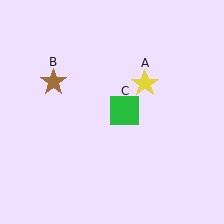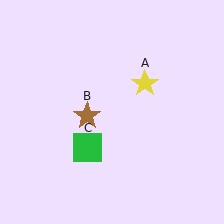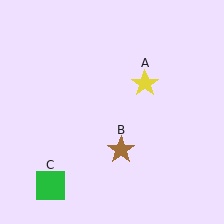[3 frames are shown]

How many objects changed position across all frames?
2 objects changed position: brown star (object B), green square (object C).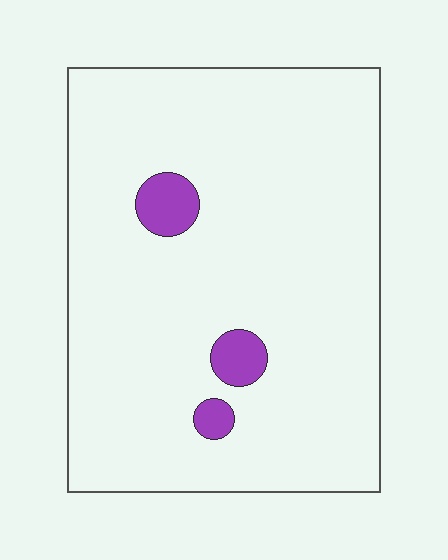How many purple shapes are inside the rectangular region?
3.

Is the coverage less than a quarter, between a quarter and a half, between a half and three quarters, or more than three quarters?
Less than a quarter.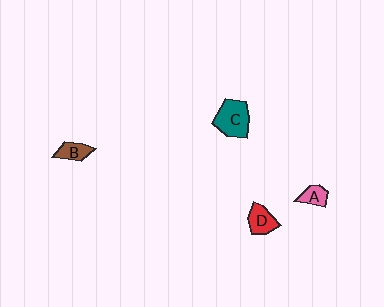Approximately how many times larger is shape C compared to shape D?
Approximately 1.6 times.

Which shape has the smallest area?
Shape A (pink).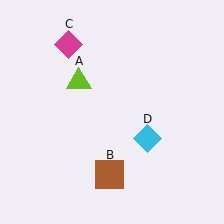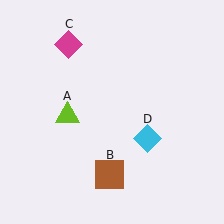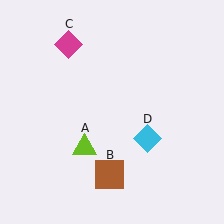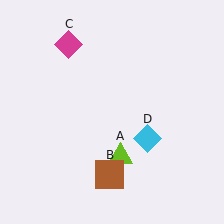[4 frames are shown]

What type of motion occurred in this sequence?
The lime triangle (object A) rotated counterclockwise around the center of the scene.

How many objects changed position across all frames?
1 object changed position: lime triangle (object A).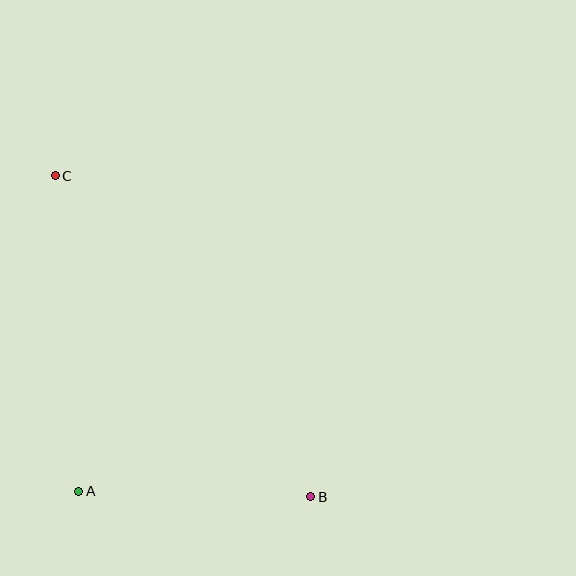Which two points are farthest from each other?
Points B and C are farthest from each other.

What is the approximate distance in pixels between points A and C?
The distance between A and C is approximately 316 pixels.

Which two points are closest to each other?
Points A and B are closest to each other.